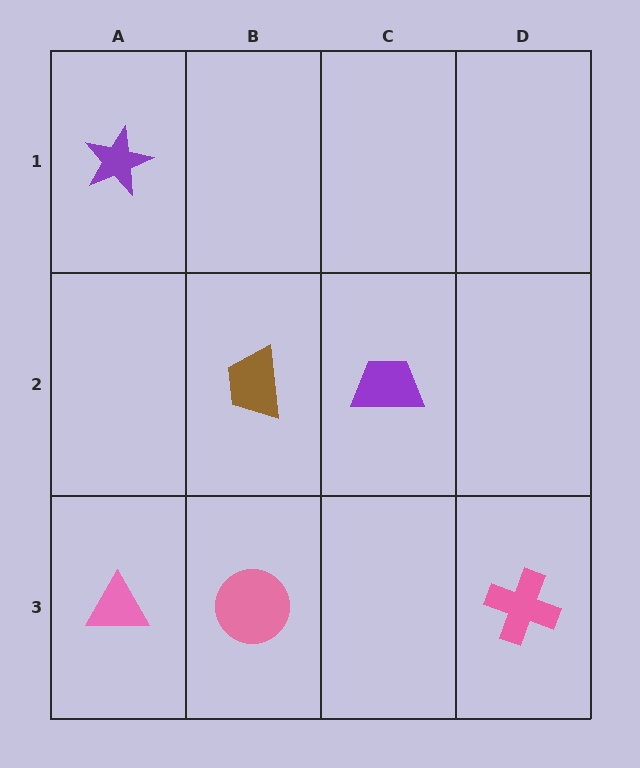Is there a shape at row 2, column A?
No, that cell is empty.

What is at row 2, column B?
A brown trapezoid.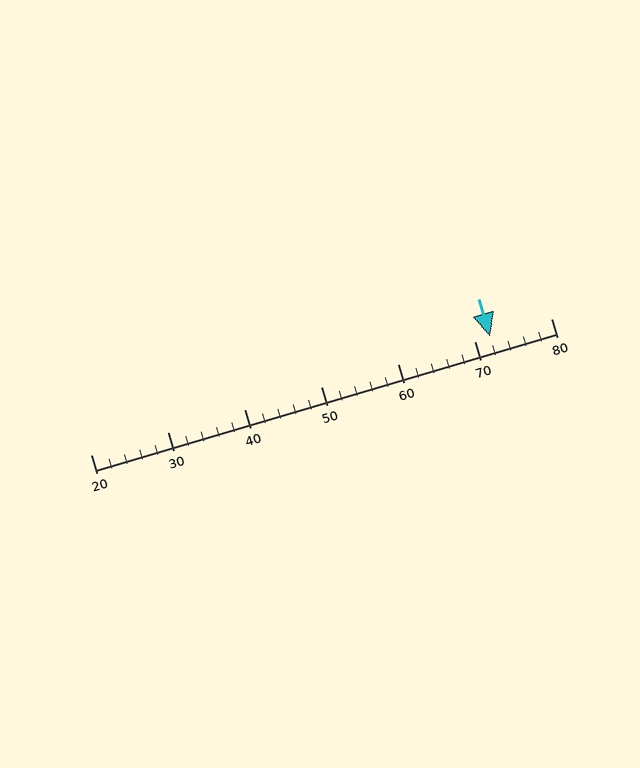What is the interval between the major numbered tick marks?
The major tick marks are spaced 10 units apart.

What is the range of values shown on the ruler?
The ruler shows values from 20 to 80.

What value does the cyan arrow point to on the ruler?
The cyan arrow points to approximately 72.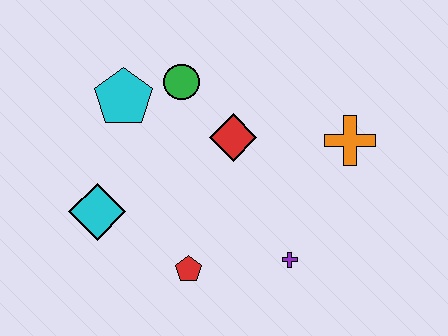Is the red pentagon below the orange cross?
Yes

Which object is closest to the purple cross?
The red pentagon is closest to the purple cross.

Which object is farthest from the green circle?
The purple cross is farthest from the green circle.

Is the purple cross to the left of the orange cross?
Yes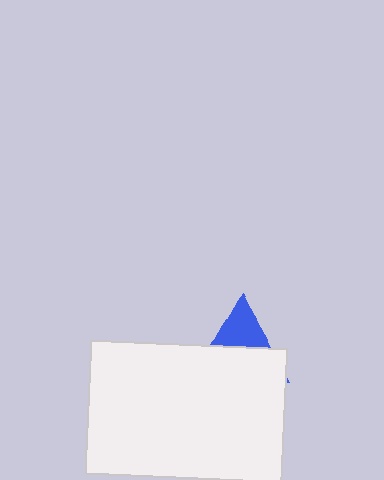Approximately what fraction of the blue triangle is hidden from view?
Roughly 64% of the blue triangle is hidden behind the white rectangle.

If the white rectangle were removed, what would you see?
You would see the complete blue triangle.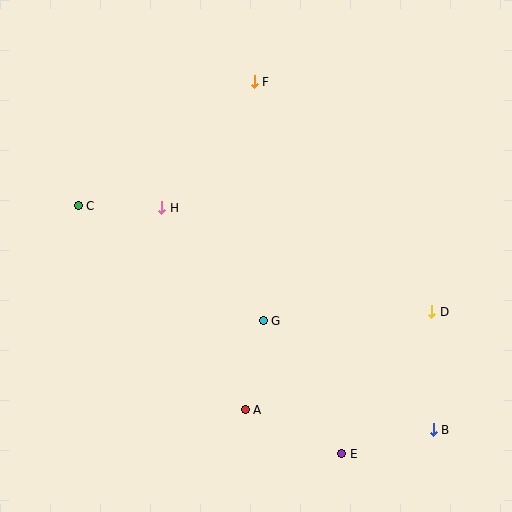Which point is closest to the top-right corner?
Point F is closest to the top-right corner.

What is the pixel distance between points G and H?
The distance between G and H is 152 pixels.